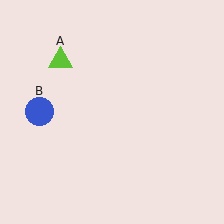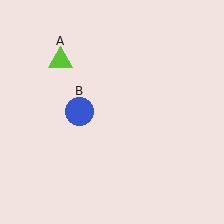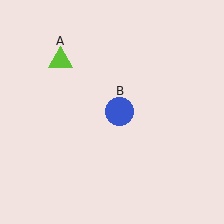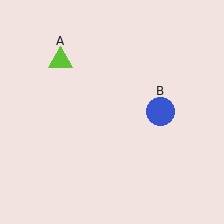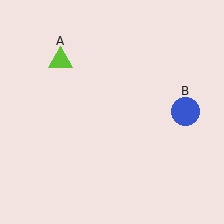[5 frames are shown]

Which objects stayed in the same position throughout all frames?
Lime triangle (object A) remained stationary.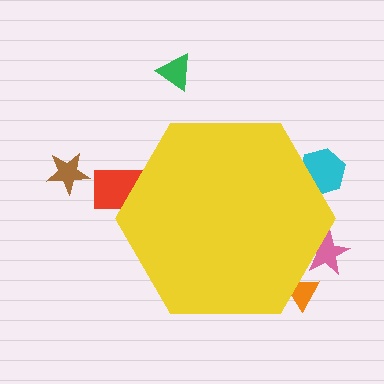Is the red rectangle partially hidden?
Yes, the red rectangle is partially hidden behind the yellow hexagon.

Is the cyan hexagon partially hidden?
Yes, the cyan hexagon is partially hidden behind the yellow hexagon.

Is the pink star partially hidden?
Yes, the pink star is partially hidden behind the yellow hexagon.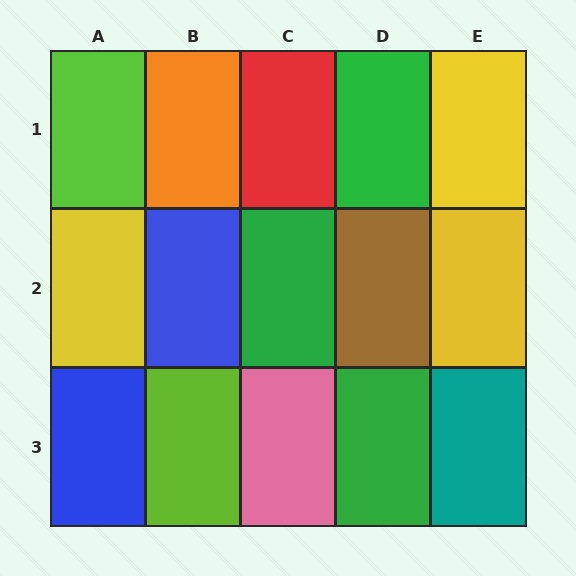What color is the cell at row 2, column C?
Green.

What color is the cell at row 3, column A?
Blue.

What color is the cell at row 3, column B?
Lime.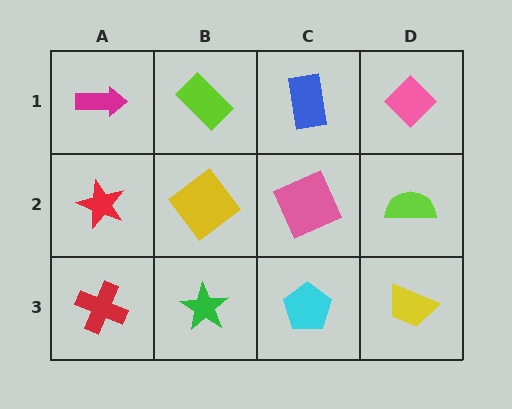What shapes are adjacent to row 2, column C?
A blue rectangle (row 1, column C), a cyan pentagon (row 3, column C), a yellow diamond (row 2, column B), a lime semicircle (row 2, column D).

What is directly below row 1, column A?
A red star.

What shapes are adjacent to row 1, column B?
A yellow diamond (row 2, column B), a magenta arrow (row 1, column A), a blue rectangle (row 1, column C).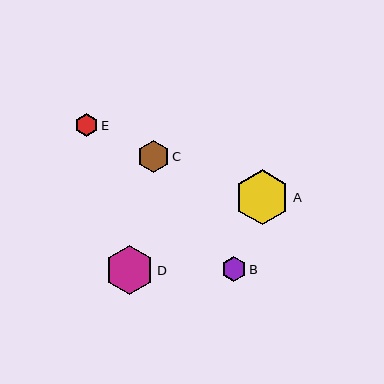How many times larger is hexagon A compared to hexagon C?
Hexagon A is approximately 1.7 times the size of hexagon C.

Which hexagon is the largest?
Hexagon A is the largest with a size of approximately 55 pixels.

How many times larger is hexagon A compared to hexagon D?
Hexagon A is approximately 1.1 times the size of hexagon D.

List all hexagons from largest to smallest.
From largest to smallest: A, D, C, B, E.